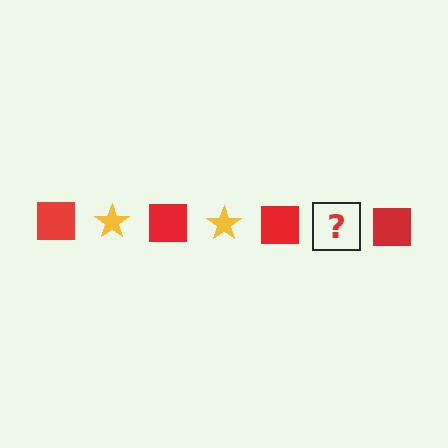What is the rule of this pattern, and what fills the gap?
The rule is that the pattern alternates between red square and yellow star. The gap should be filled with a yellow star.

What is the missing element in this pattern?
The missing element is a yellow star.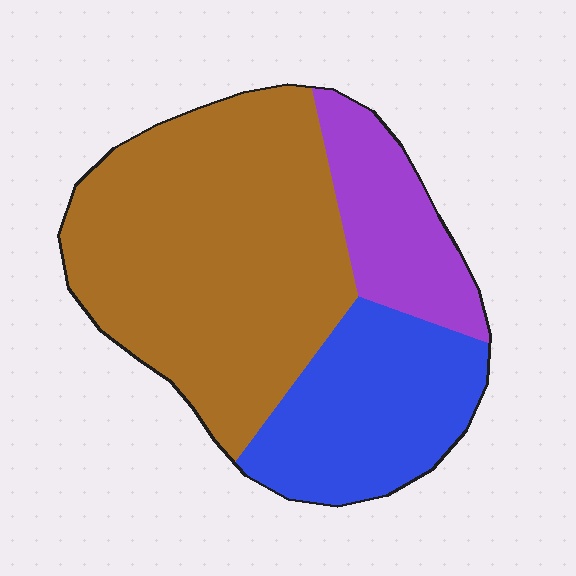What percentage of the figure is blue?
Blue takes up between a quarter and a half of the figure.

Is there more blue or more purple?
Blue.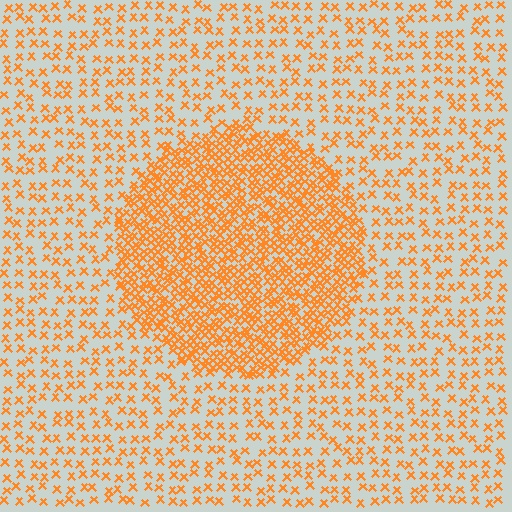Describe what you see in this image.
The image contains small orange elements arranged at two different densities. A circle-shaped region is visible where the elements are more densely packed than the surrounding area.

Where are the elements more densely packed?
The elements are more densely packed inside the circle boundary.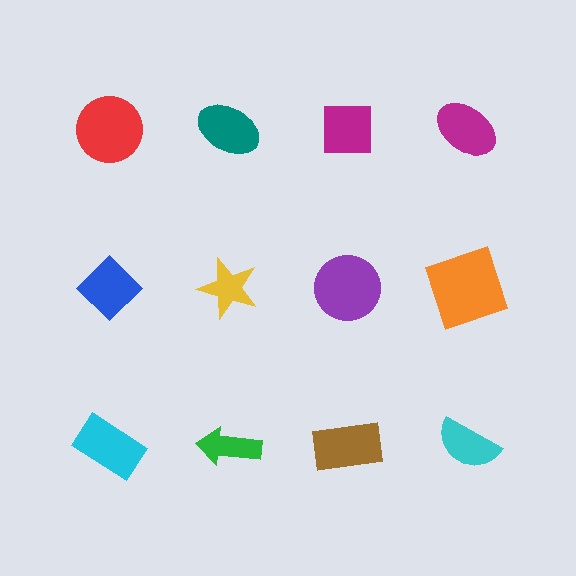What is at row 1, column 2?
A teal ellipse.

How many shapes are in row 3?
4 shapes.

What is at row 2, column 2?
A yellow star.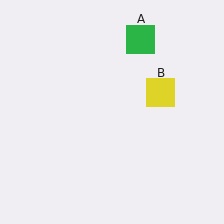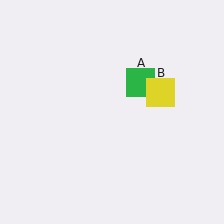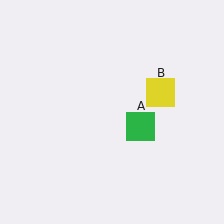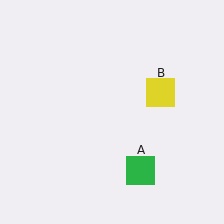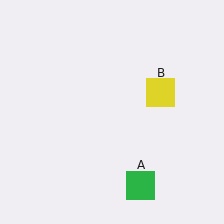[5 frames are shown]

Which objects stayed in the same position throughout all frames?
Yellow square (object B) remained stationary.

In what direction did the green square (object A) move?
The green square (object A) moved down.